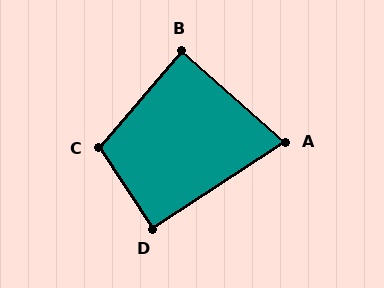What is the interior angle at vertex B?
Approximately 89 degrees (approximately right).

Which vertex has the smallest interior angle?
A, at approximately 74 degrees.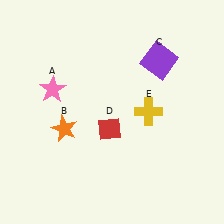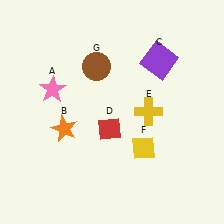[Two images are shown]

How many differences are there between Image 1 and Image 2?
There are 2 differences between the two images.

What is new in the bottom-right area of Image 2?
A yellow diamond (F) was added in the bottom-right area of Image 2.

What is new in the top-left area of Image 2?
A brown circle (G) was added in the top-left area of Image 2.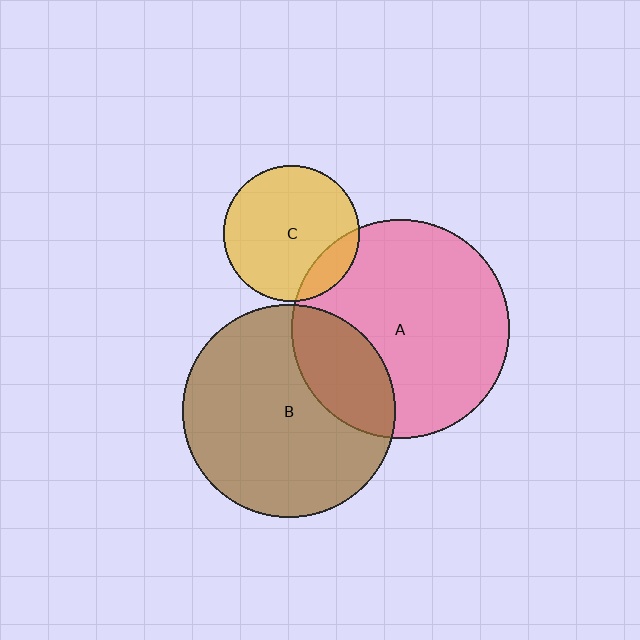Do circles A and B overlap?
Yes.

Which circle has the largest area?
Circle A (pink).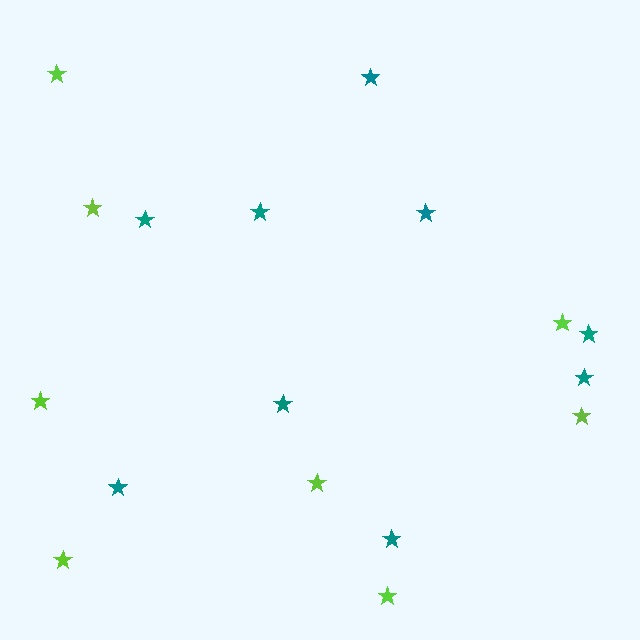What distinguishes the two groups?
There are 2 groups: one group of lime stars (8) and one group of teal stars (9).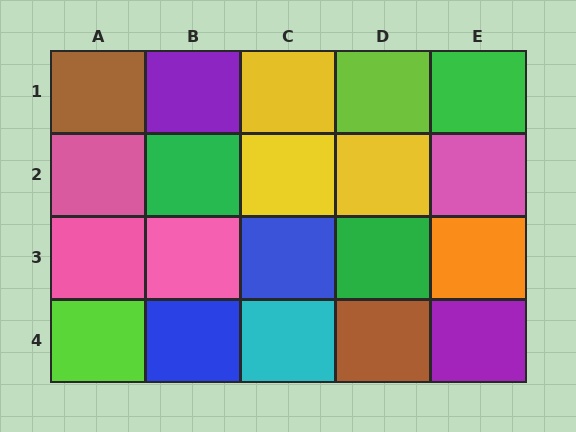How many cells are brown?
2 cells are brown.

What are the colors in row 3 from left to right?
Pink, pink, blue, green, orange.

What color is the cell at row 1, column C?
Yellow.